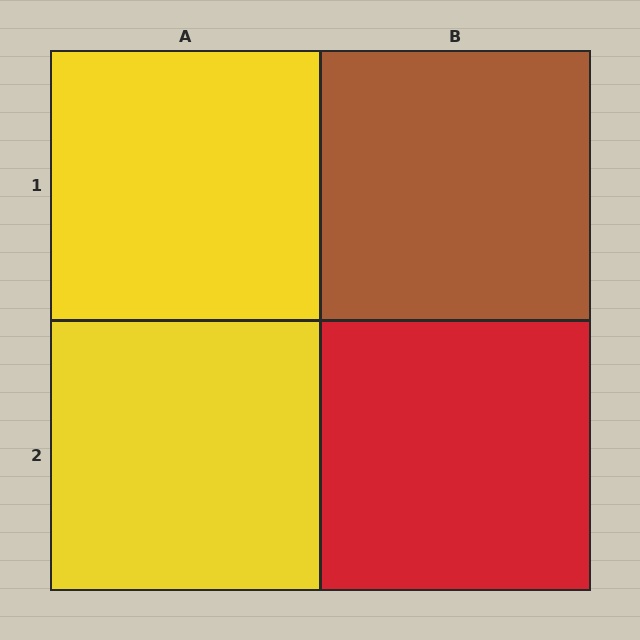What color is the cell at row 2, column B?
Red.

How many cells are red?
1 cell is red.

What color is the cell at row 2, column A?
Yellow.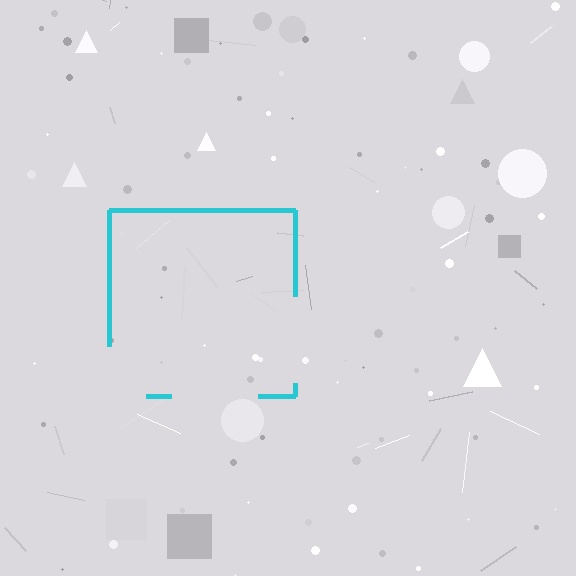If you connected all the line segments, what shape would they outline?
They would outline a square.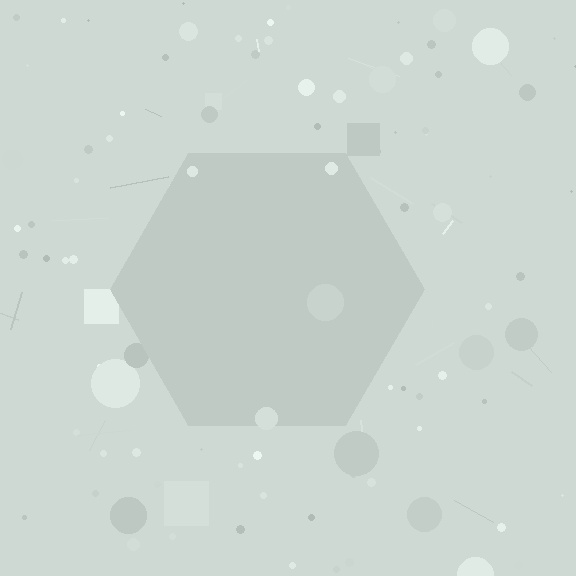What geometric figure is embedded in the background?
A hexagon is embedded in the background.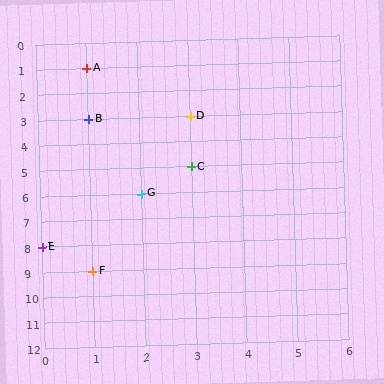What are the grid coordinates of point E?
Point E is at grid coordinates (0, 8).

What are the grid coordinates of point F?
Point F is at grid coordinates (1, 9).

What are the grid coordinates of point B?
Point B is at grid coordinates (1, 3).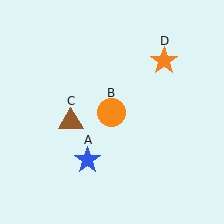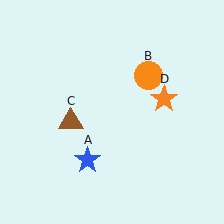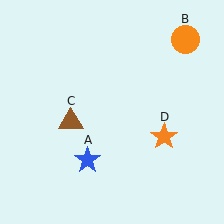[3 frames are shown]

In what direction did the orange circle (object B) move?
The orange circle (object B) moved up and to the right.